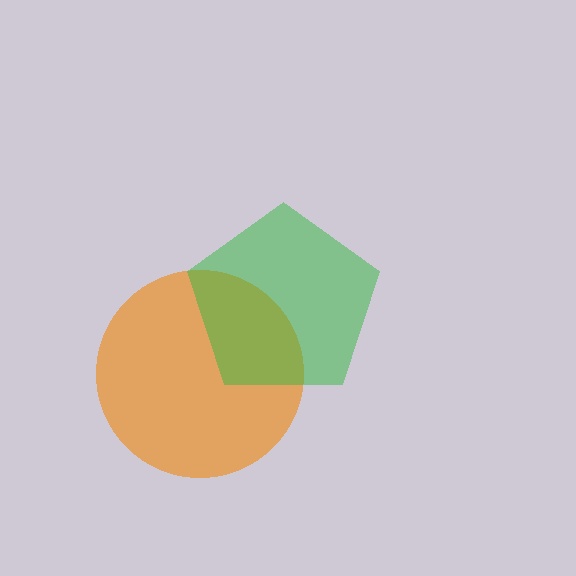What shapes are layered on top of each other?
The layered shapes are: an orange circle, a green pentagon.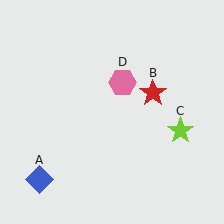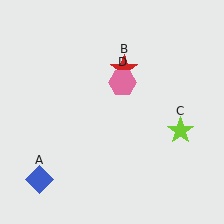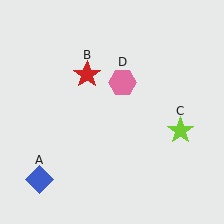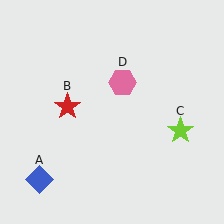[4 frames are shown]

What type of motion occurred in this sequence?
The red star (object B) rotated counterclockwise around the center of the scene.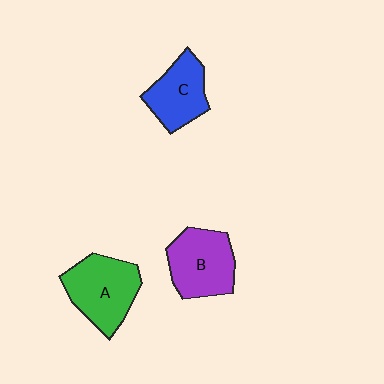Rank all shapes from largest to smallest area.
From largest to smallest: A (green), B (purple), C (blue).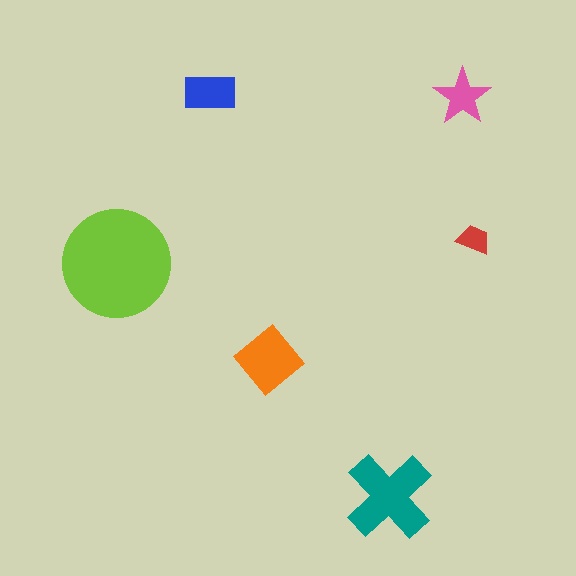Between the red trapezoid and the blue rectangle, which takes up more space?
The blue rectangle.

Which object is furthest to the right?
The red trapezoid is rightmost.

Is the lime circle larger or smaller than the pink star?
Larger.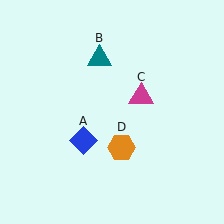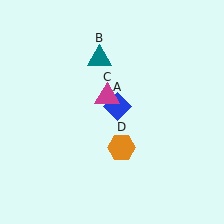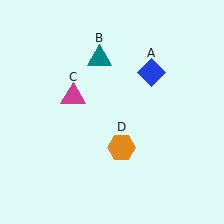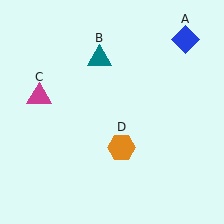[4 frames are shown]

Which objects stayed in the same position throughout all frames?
Teal triangle (object B) and orange hexagon (object D) remained stationary.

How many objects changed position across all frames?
2 objects changed position: blue diamond (object A), magenta triangle (object C).